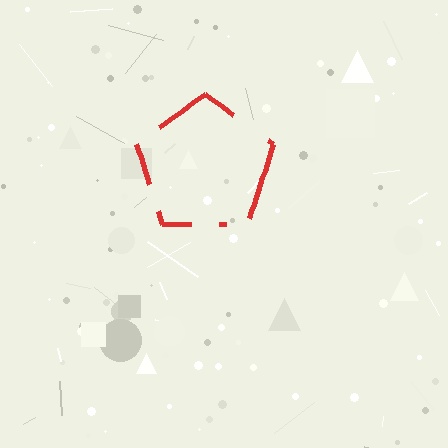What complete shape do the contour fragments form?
The contour fragments form a pentagon.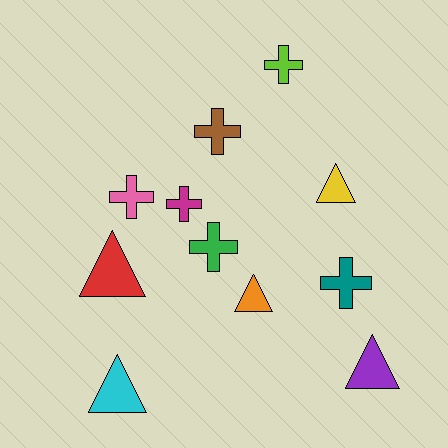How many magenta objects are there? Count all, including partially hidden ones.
There is 1 magenta object.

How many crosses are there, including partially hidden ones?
There are 6 crosses.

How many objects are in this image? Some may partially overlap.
There are 11 objects.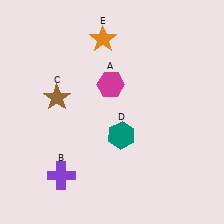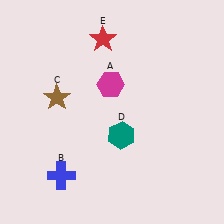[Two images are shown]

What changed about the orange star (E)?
In Image 1, E is orange. In Image 2, it changed to red.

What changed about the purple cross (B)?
In Image 1, B is purple. In Image 2, it changed to blue.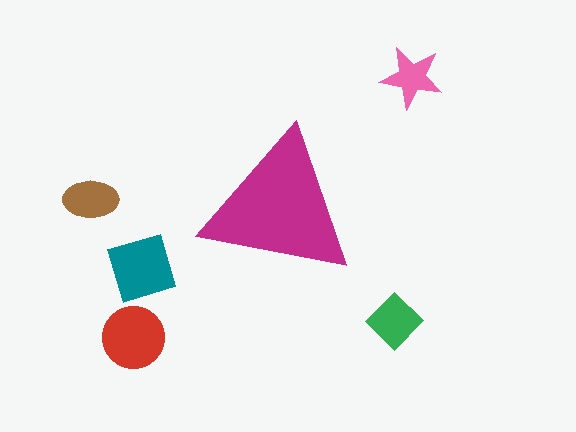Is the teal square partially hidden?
No, the teal square is fully visible.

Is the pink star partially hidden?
No, the pink star is fully visible.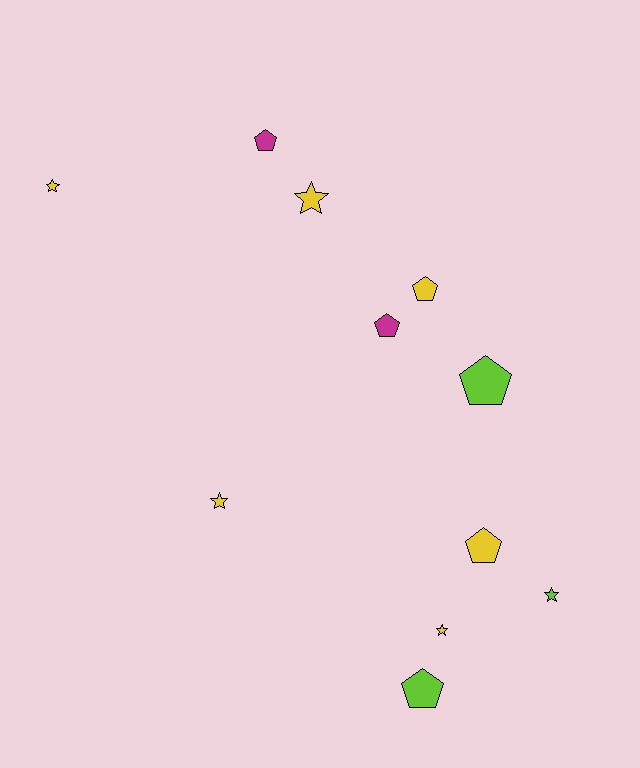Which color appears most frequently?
Yellow, with 6 objects.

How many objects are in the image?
There are 11 objects.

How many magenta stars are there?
There are no magenta stars.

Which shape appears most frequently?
Pentagon, with 6 objects.